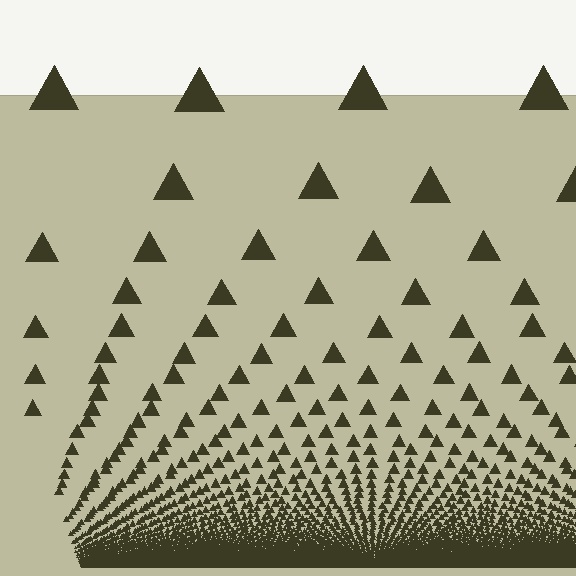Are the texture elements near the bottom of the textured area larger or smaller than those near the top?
Smaller. The gradient is inverted — elements near the bottom are smaller and denser.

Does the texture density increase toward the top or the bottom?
Density increases toward the bottom.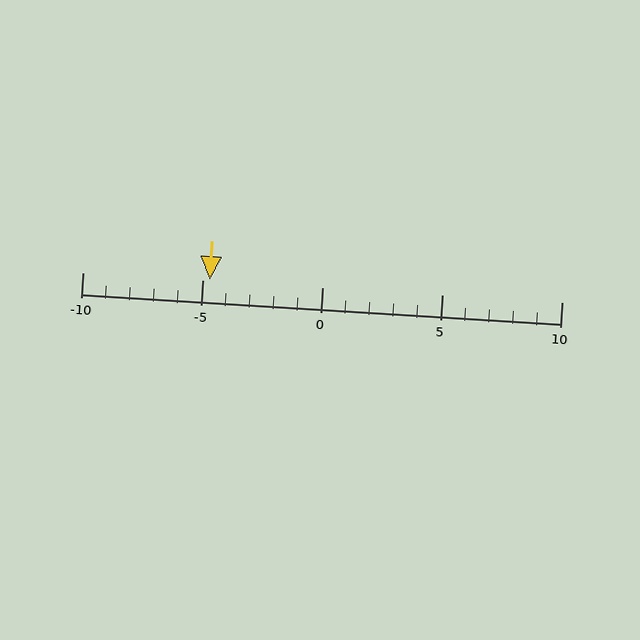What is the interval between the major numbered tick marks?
The major tick marks are spaced 5 units apart.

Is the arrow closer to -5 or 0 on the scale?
The arrow is closer to -5.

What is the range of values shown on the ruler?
The ruler shows values from -10 to 10.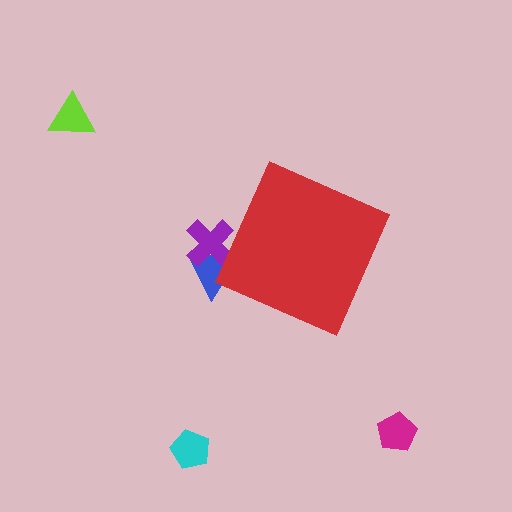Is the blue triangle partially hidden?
Yes, the blue triangle is partially hidden behind the red diamond.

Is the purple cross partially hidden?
Yes, the purple cross is partially hidden behind the red diamond.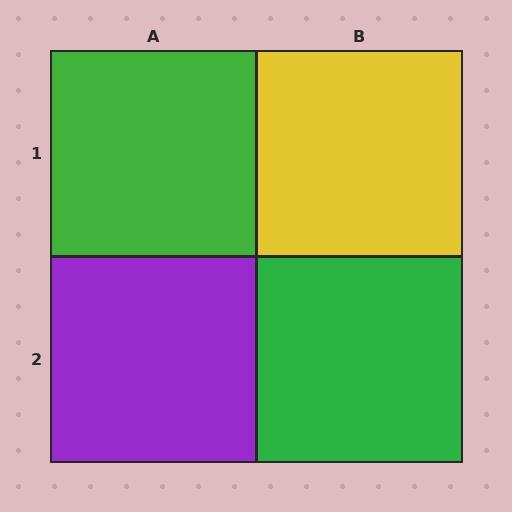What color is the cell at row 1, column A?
Green.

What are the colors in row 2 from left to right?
Purple, green.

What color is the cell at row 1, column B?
Yellow.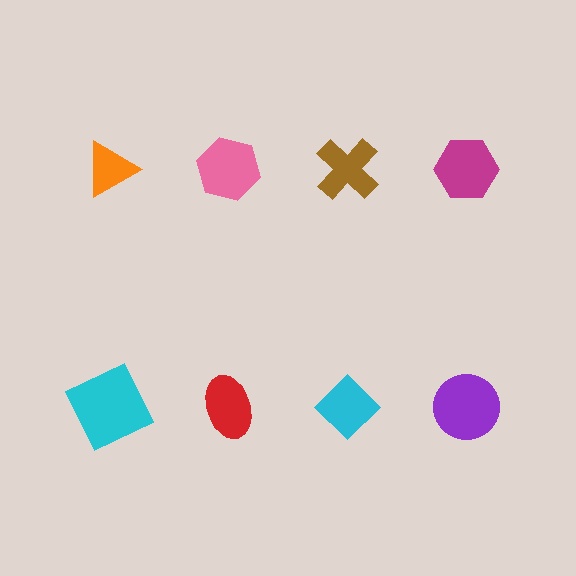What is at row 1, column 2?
A pink hexagon.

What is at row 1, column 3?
A brown cross.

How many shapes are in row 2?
4 shapes.